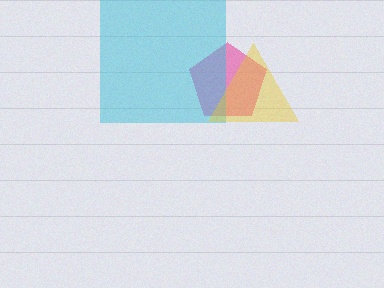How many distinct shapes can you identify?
There are 3 distinct shapes: a pink pentagon, a cyan square, a yellow triangle.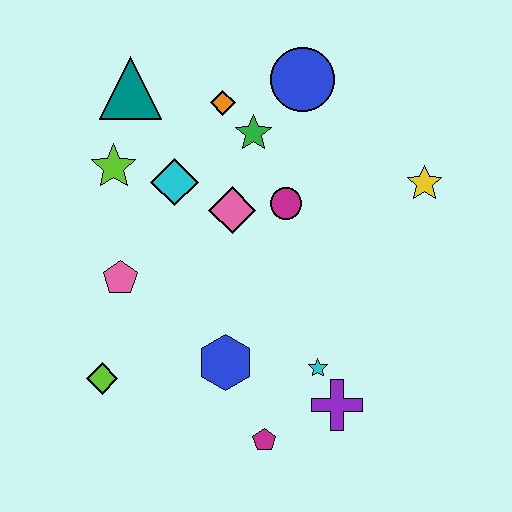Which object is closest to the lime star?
The cyan diamond is closest to the lime star.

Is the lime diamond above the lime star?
No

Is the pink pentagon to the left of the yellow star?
Yes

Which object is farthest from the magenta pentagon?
The teal triangle is farthest from the magenta pentagon.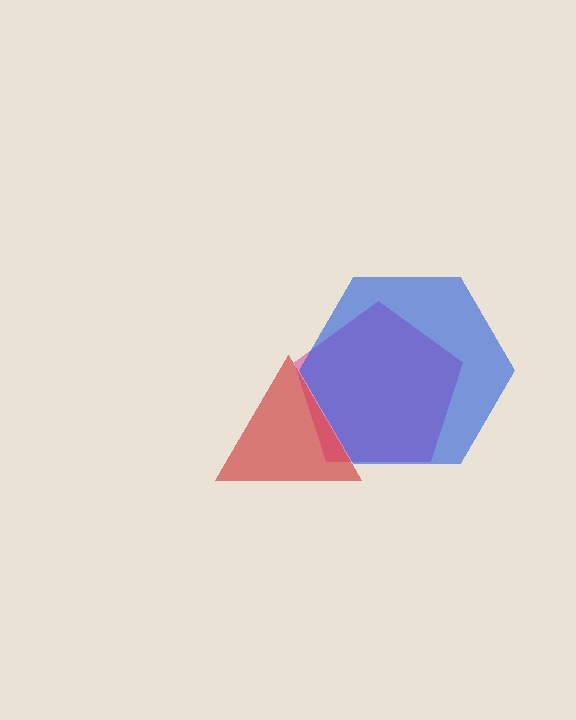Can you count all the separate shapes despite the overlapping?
Yes, there are 3 separate shapes.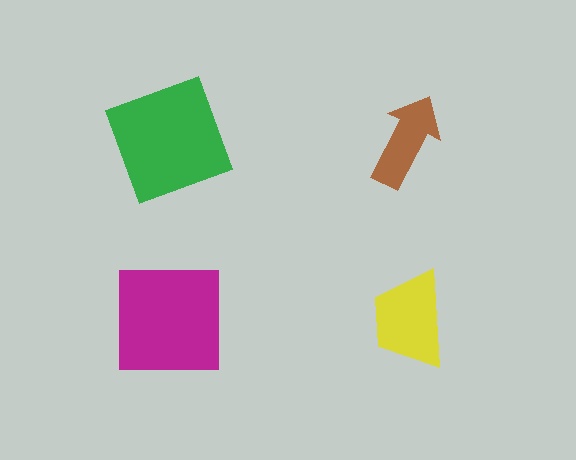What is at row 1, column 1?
A green square.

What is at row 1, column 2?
A brown arrow.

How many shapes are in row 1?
2 shapes.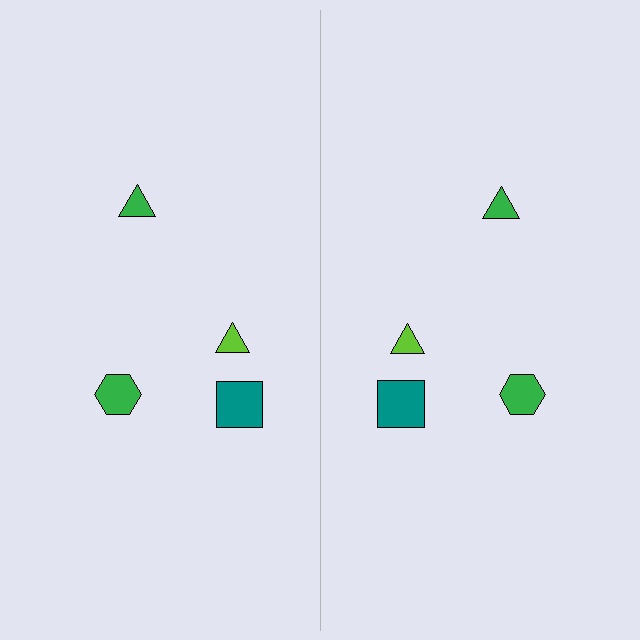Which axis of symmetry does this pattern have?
The pattern has a vertical axis of symmetry running through the center of the image.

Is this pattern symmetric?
Yes, this pattern has bilateral (reflection) symmetry.